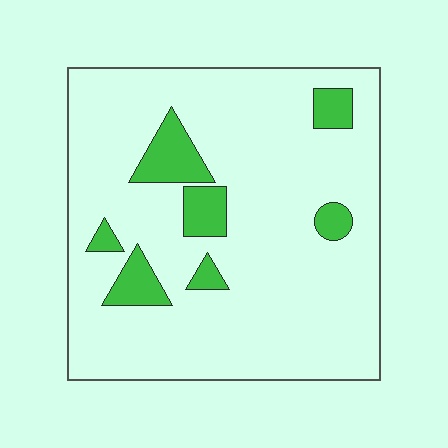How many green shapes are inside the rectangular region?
7.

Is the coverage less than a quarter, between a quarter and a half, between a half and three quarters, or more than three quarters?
Less than a quarter.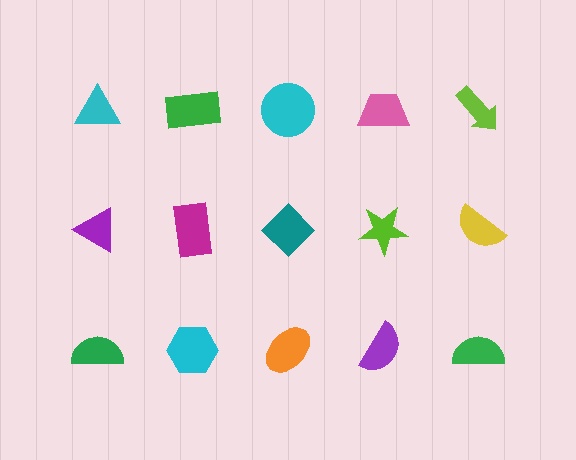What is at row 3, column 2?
A cyan hexagon.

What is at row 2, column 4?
A lime star.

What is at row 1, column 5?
A lime arrow.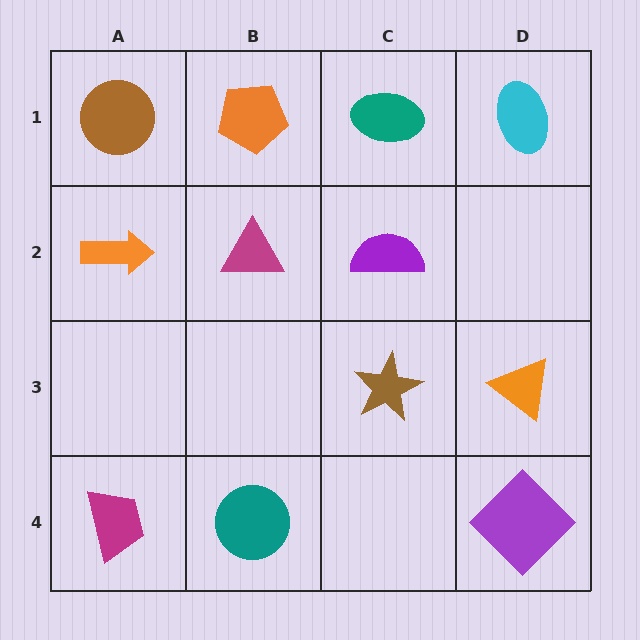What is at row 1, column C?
A teal ellipse.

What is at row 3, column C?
A brown star.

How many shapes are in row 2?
3 shapes.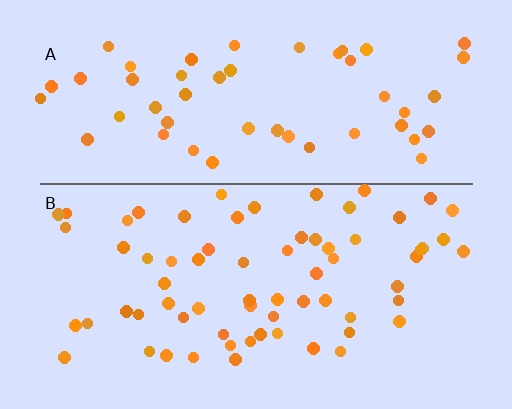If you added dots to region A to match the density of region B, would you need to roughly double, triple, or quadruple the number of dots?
Approximately double.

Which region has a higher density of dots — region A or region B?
B (the bottom).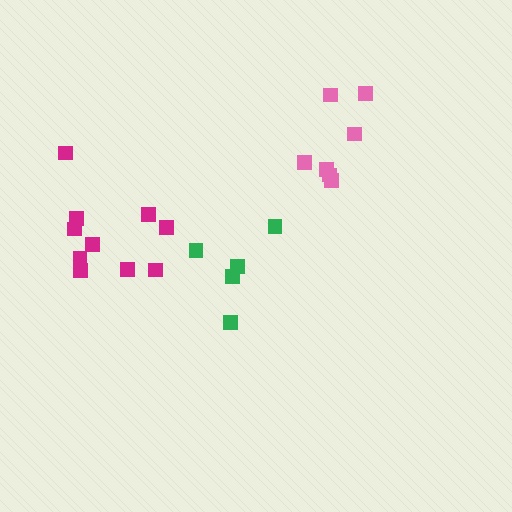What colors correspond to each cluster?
The clusters are colored: pink, green, magenta.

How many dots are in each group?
Group 1: 7 dots, Group 2: 5 dots, Group 3: 10 dots (22 total).